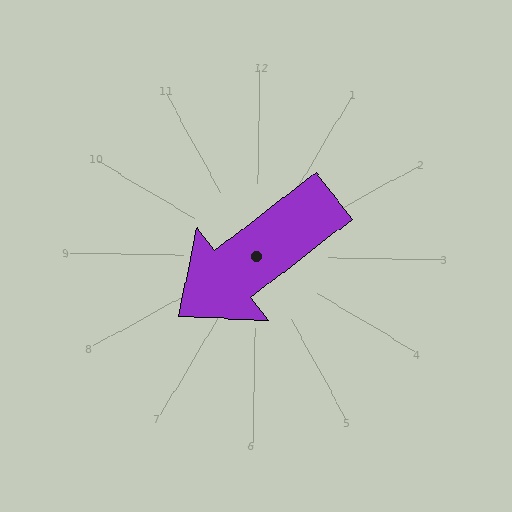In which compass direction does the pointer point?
Southwest.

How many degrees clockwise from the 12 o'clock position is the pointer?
Approximately 231 degrees.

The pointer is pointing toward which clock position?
Roughly 8 o'clock.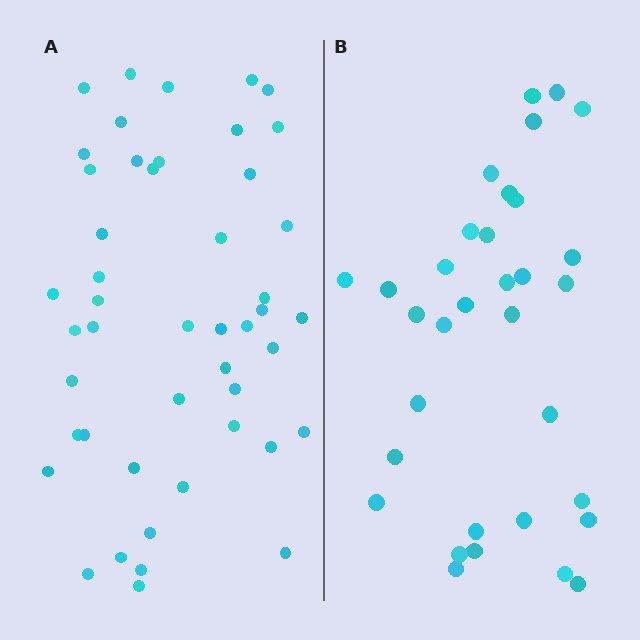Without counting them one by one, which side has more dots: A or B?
Region A (the left region) has more dots.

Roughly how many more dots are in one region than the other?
Region A has approximately 15 more dots than region B.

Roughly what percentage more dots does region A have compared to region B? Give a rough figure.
About 40% more.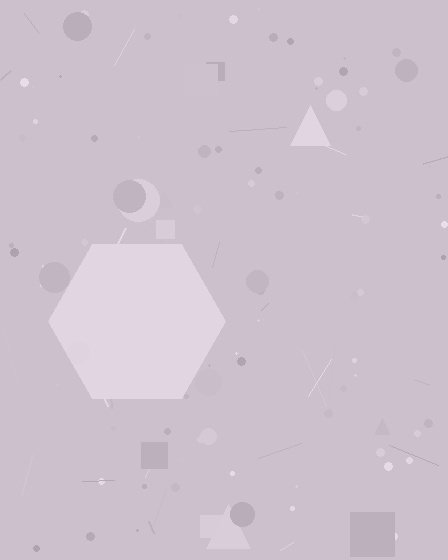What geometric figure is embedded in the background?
A hexagon is embedded in the background.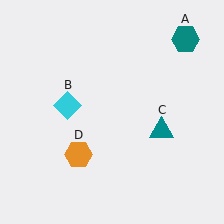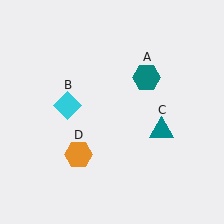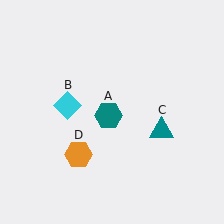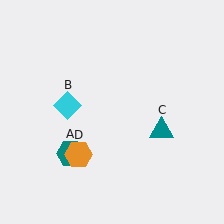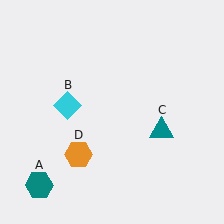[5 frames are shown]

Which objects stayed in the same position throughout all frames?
Cyan diamond (object B) and teal triangle (object C) and orange hexagon (object D) remained stationary.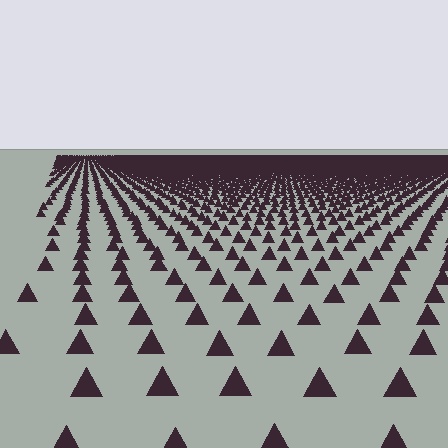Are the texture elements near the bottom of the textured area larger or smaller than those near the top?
Larger. Near the bottom, elements are closer to the viewer and appear at a bigger on-screen size.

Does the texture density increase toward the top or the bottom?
Density increases toward the top.